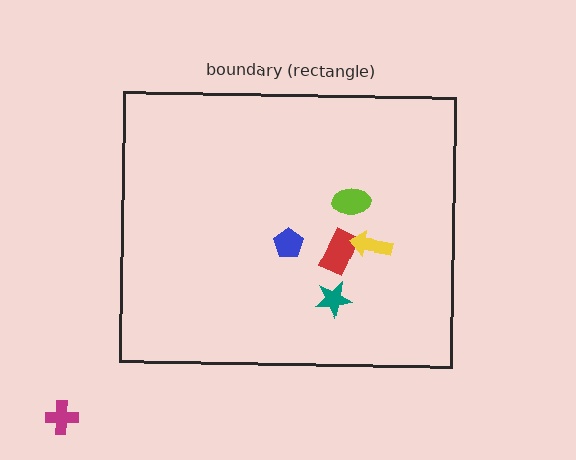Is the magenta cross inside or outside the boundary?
Outside.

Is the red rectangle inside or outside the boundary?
Inside.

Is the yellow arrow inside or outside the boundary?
Inside.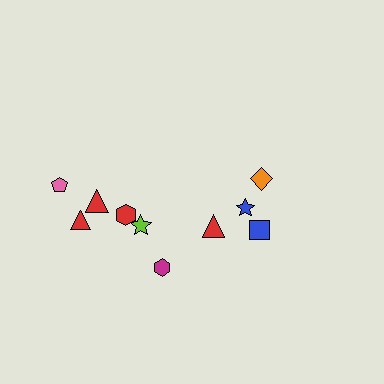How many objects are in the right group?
There are 4 objects.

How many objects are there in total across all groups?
There are 10 objects.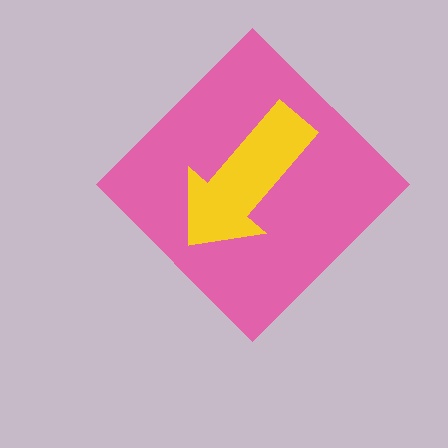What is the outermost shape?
The pink diamond.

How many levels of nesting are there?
2.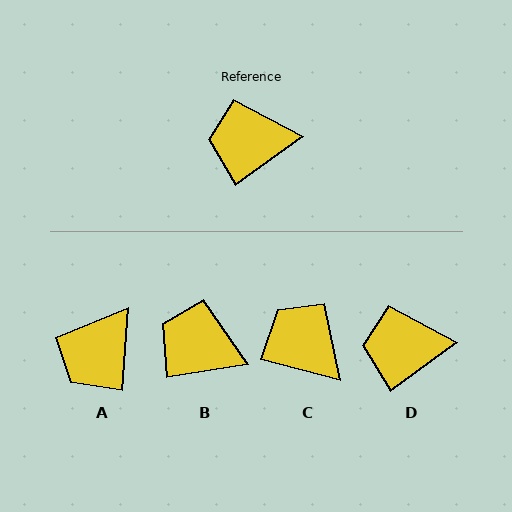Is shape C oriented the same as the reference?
No, it is off by about 50 degrees.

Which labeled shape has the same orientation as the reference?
D.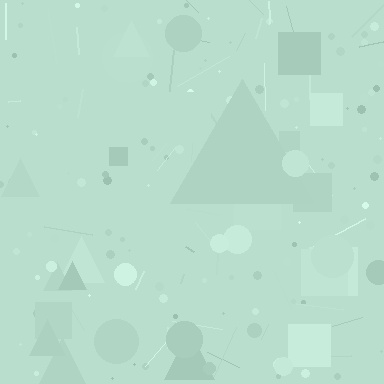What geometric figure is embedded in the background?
A triangle is embedded in the background.